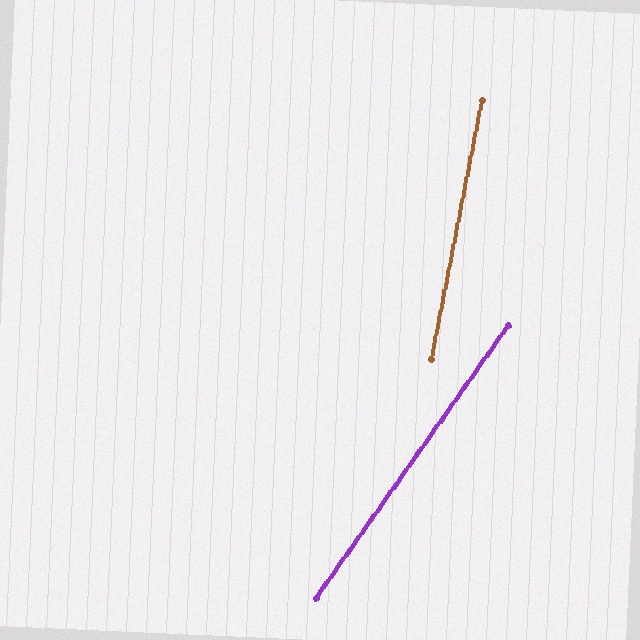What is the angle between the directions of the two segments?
Approximately 24 degrees.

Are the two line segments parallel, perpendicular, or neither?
Neither parallel nor perpendicular — they differ by about 24°.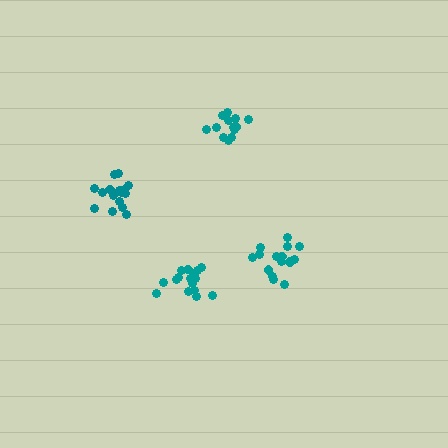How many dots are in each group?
Group 1: 16 dots, Group 2: 15 dots, Group 3: 15 dots, Group 4: 16 dots (62 total).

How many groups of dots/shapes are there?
There are 4 groups.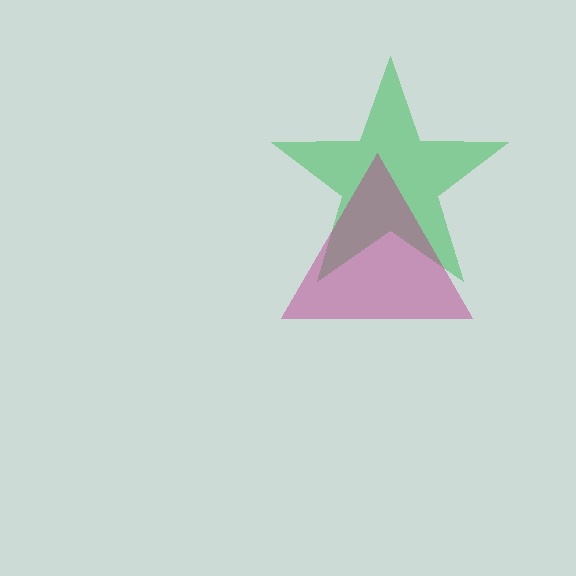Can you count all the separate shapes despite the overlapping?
Yes, there are 2 separate shapes.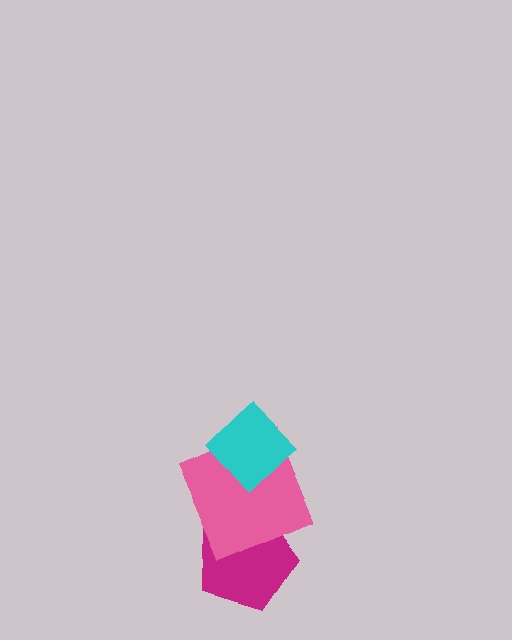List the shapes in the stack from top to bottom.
From top to bottom: the cyan diamond, the pink square, the magenta pentagon.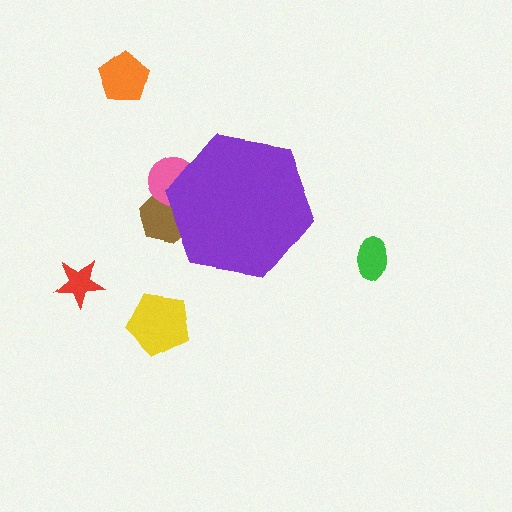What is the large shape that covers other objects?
A purple hexagon.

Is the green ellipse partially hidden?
No, the green ellipse is fully visible.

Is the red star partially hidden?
No, the red star is fully visible.